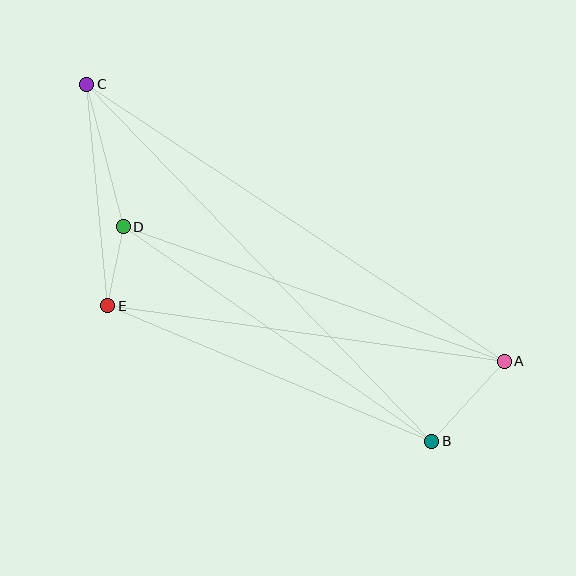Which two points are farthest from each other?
Points A and C are farthest from each other.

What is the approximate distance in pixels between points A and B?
The distance between A and B is approximately 108 pixels.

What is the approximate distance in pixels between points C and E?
The distance between C and E is approximately 222 pixels.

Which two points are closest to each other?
Points D and E are closest to each other.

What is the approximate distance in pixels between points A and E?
The distance between A and E is approximately 400 pixels.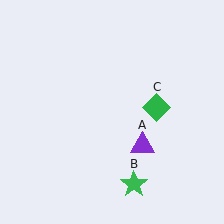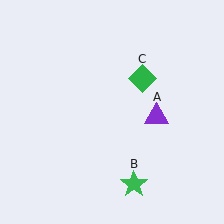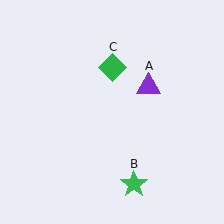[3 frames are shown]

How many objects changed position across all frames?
2 objects changed position: purple triangle (object A), green diamond (object C).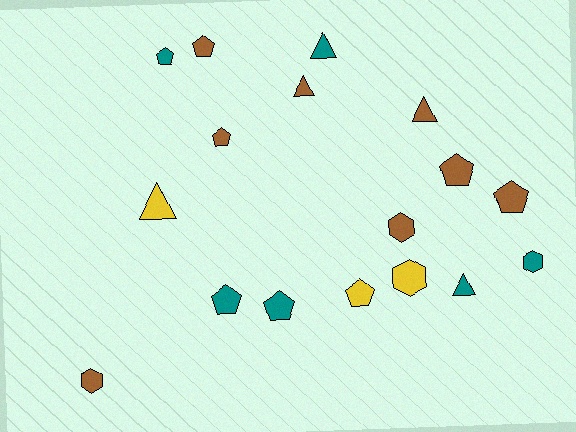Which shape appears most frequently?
Pentagon, with 8 objects.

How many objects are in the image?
There are 17 objects.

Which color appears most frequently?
Brown, with 8 objects.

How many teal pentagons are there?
There are 3 teal pentagons.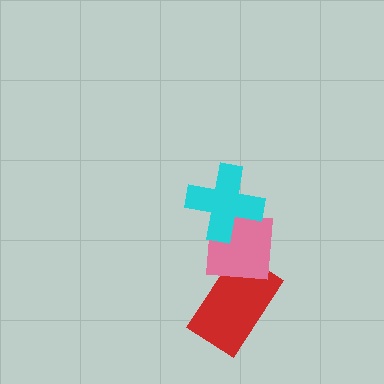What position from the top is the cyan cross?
The cyan cross is 1st from the top.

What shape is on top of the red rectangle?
The pink square is on top of the red rectangle.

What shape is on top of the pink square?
The cyan cross is on top of the pink square.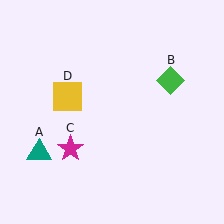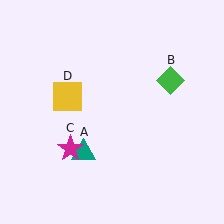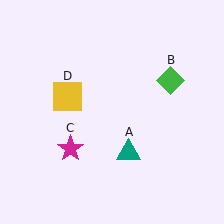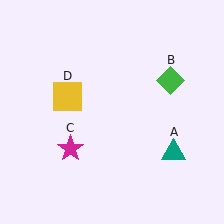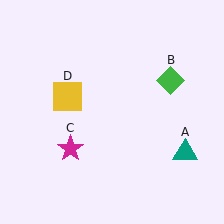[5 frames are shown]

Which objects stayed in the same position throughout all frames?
Green diamond (object B) and magenta star (object C) and yellow square (object D) remained stationary.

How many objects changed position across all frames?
1 object changed position: teal triangle (object A).